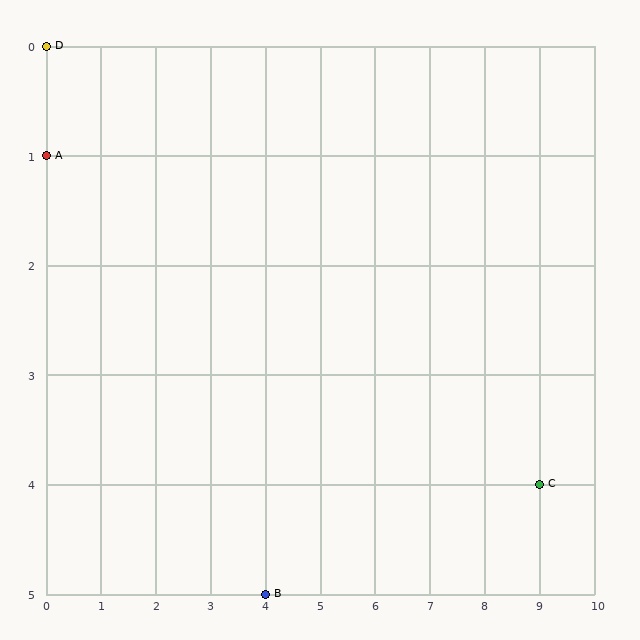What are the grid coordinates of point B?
Point B is at grid coordinates (4, 5).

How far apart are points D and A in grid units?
Points D and A are 1 row apart.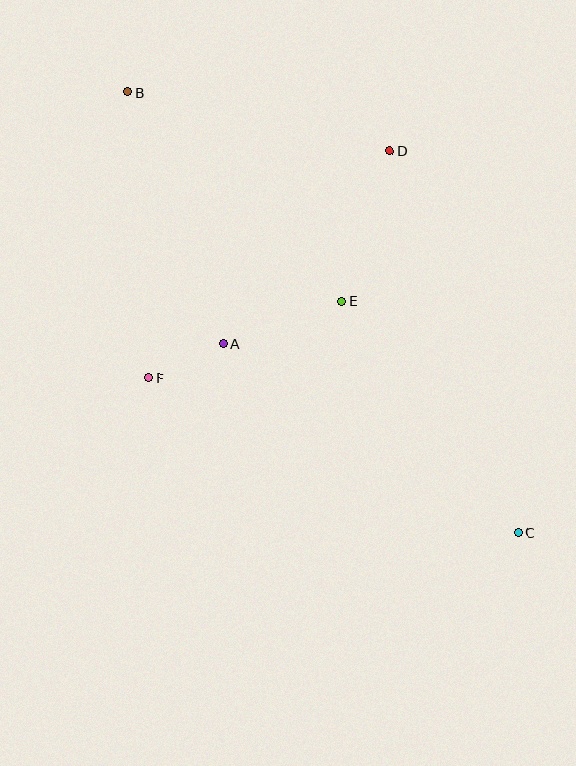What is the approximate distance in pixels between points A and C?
The distance between A and C is approximately 350 pixels.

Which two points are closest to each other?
Points A and F are closest to each other.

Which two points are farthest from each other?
Points B and C are farthest from each other.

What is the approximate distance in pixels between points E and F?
The distance between E and F is approximately 207 pixels.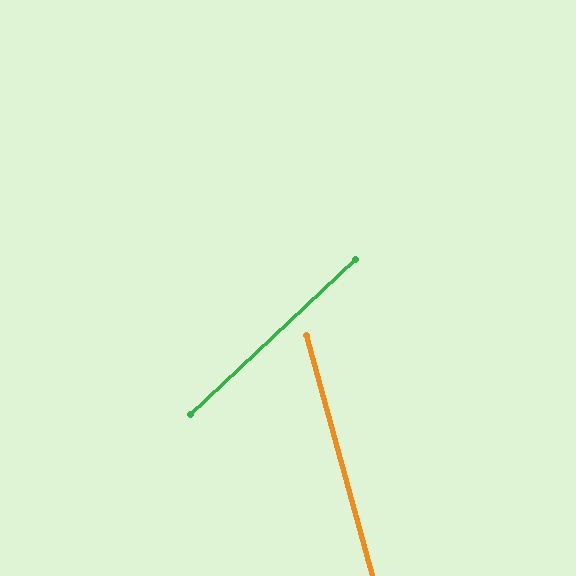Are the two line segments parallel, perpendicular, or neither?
Neither parallel nor perpendicular — they differ by about 62°.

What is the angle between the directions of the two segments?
Approximately 62 degrees.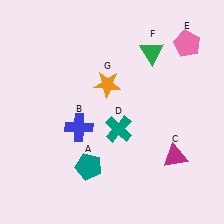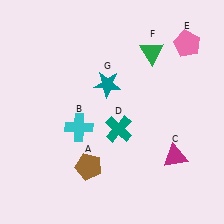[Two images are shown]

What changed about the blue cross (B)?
In Image 1, B is blue. In Image 2, it changed to cyan.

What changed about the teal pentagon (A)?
In Image 1, A is teal. In Image 2, it changed to brown.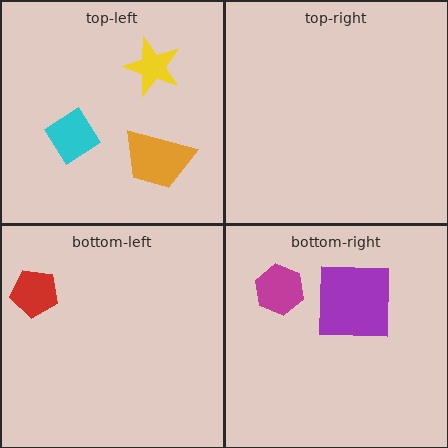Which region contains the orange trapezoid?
The top-left region.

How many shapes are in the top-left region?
3.